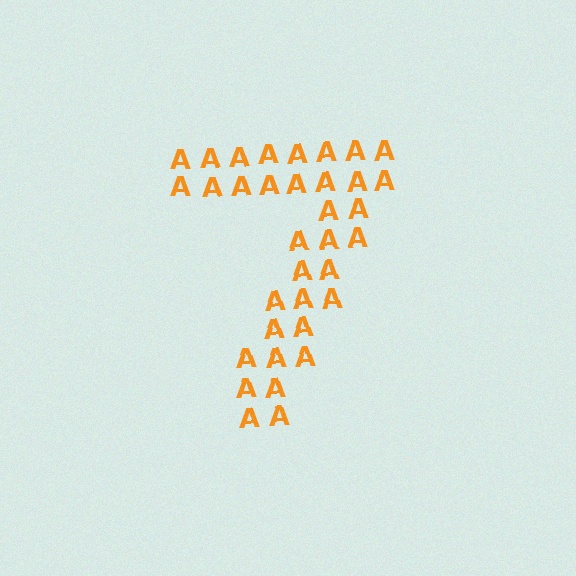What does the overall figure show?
The overall figure shows the digit 7.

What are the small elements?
The small elements are letter A's.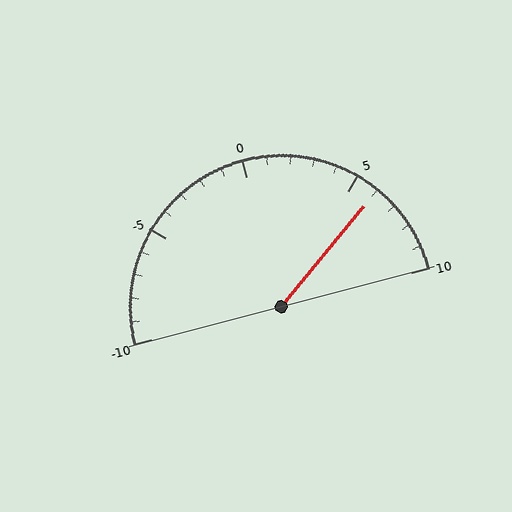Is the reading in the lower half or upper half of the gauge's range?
The reading is in the upper half of the range (-10 to 10).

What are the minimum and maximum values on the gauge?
The gauge ranges from -10 to 10.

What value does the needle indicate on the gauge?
The needle indicates approximately 6.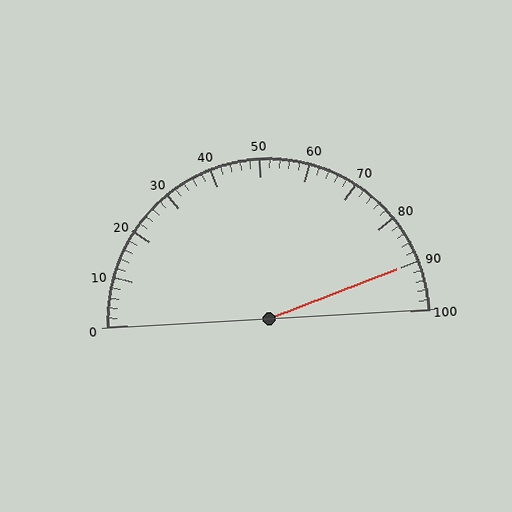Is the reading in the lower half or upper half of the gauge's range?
The reading is in the upper half of the range (0 to 100).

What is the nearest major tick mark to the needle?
The nearest major tick mark is 90.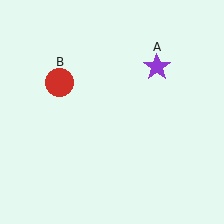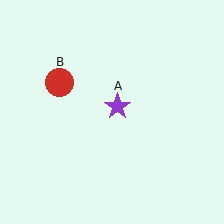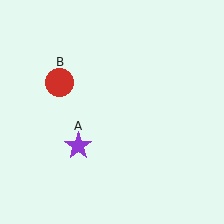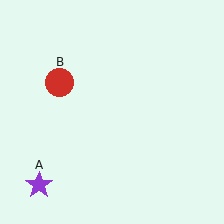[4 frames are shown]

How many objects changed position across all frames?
1 object changed position: purple star (object A).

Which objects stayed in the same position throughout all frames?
Red circle (object B) remained stationary.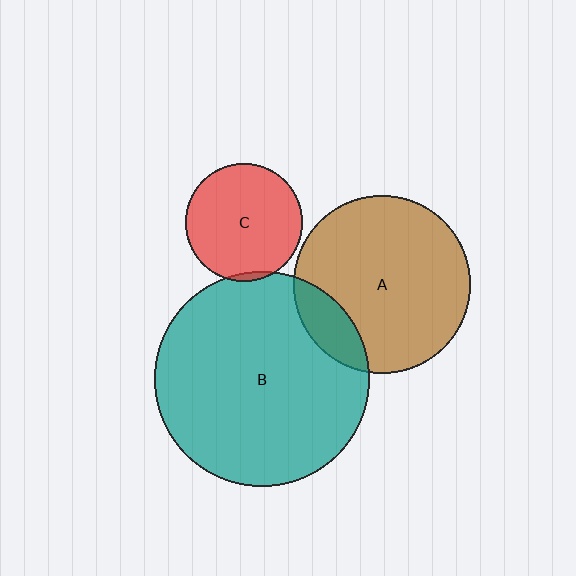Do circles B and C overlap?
Yes.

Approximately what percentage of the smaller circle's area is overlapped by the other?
Approximately 5%.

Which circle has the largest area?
Circle B (teal).